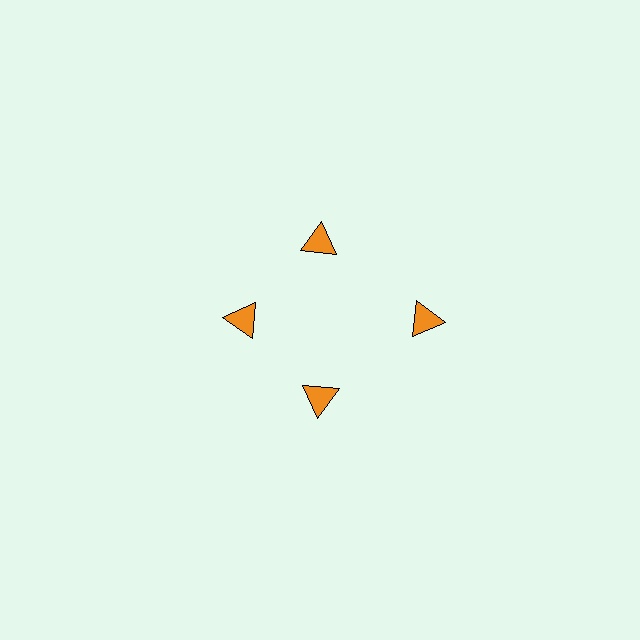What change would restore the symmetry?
The symmetry would be restored by moving it inward, back onto the ring so that all 4 triangles sit at equal angles and equal distance from the center.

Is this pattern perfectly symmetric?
No. The 4 orange triangles are arranged in a ring, but one element near the 3 o'clock position is pushed outward from the center, breaking the 4-fold rotational symmetry.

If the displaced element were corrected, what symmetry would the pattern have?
It would have 4-fold rotational symmetry — the pattern would map onto itself every 90 degrees.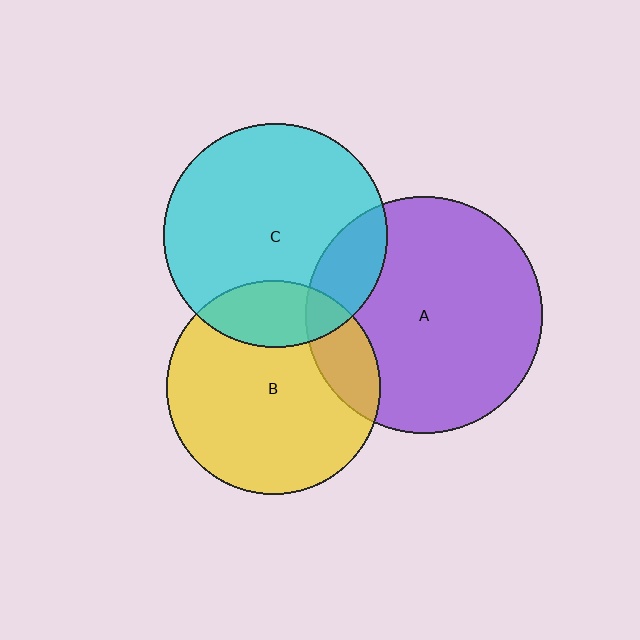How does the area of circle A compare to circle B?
Approximately 1.2 times.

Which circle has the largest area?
Circle A (purple).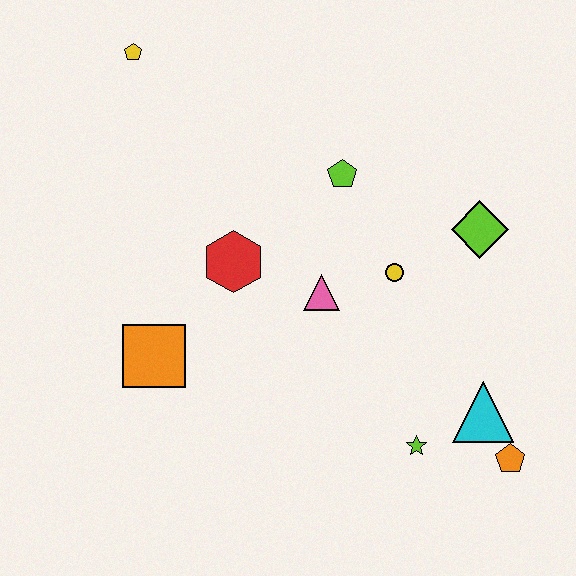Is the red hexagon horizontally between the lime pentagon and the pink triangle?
No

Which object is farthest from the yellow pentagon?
The orange pentagon is farthest from the yellow pentagon.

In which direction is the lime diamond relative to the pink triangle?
The lime diamond is to the right of the pink triangle.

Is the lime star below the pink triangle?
Yes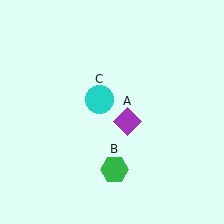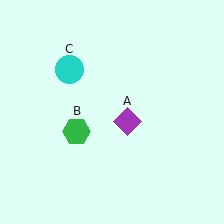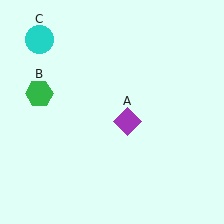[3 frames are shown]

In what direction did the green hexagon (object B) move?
The green hexagon (object B) moved up and to the left.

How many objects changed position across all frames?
2 objects changed position: green hexagon (object B), cyan circle (object C).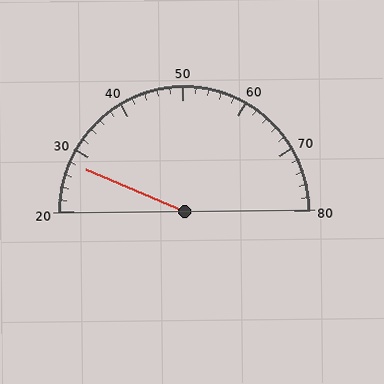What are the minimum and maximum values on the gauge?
The gauge ranges from 20 to 80.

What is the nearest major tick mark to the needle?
The nearest major tick mark is 30.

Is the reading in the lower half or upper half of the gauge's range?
The reading is in the lower half of the range (20 to 80).